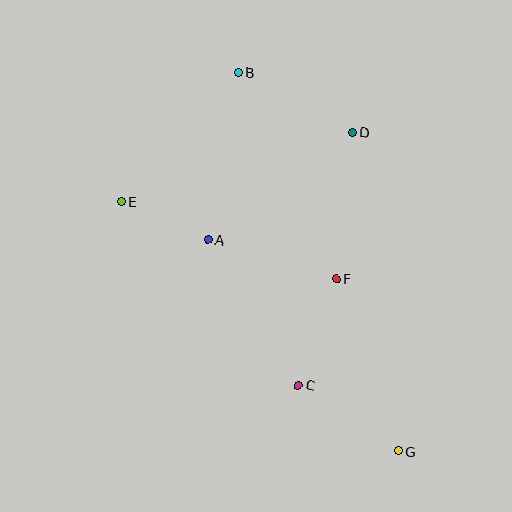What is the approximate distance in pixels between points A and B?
The distance between A and B is approximately 170 pixels.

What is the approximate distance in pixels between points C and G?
The distance between C and G is approximately 119 pixels.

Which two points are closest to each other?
Points A and E are closest to each other.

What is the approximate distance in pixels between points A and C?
The distance between A and C is approximately 171 pixels.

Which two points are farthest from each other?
Points B and G are farthest from each other.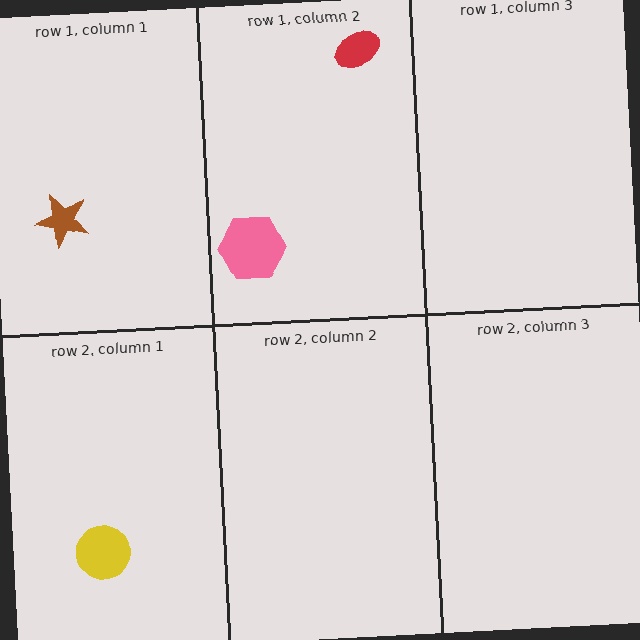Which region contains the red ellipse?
The row 1, column 2 region.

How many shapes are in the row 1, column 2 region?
2.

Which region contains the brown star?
The row 1, column 1 region.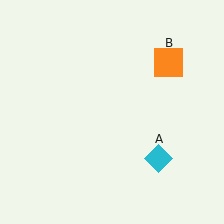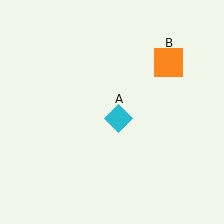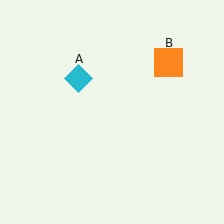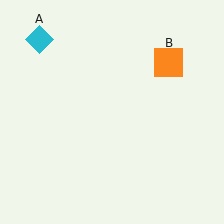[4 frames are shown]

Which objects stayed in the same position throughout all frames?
Orange square (object B) remained stationary.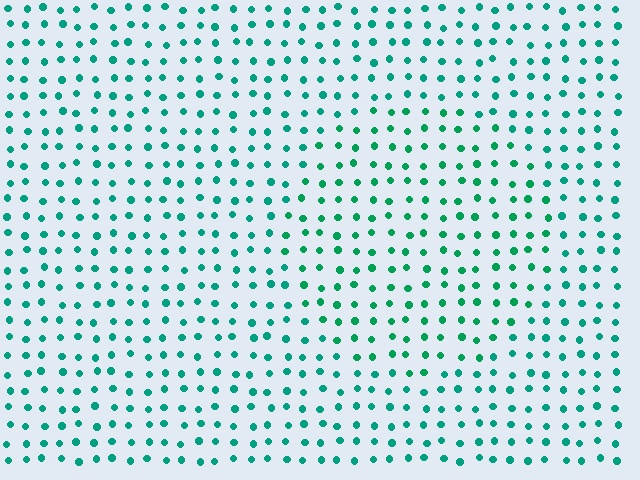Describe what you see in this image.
The image is filled with small teal elements in a uniform arrangement. A circle-shaped region is visible where the elements are tinted to a slightly different hue, forming a subtle color boundary.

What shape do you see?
I see a circle.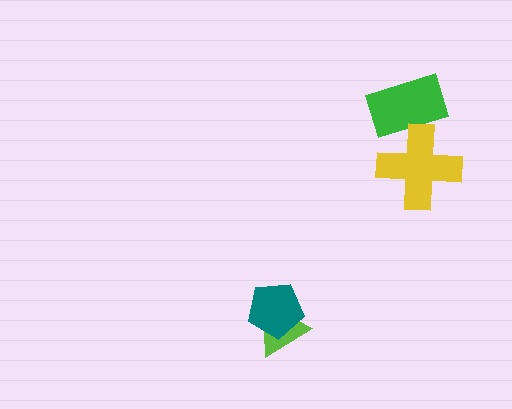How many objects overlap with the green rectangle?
1 object overlaps with the green rectangle.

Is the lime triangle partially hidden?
Yes, it is partially covered by another shape.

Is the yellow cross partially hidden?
No, no other shape covers it.